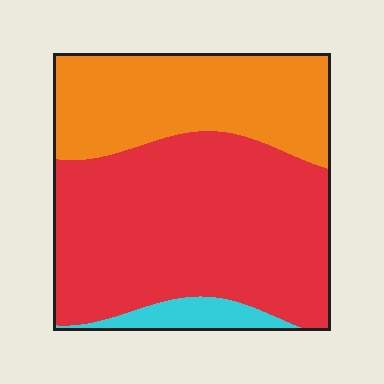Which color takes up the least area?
Cyan, at roughly 5%.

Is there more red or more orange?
Red.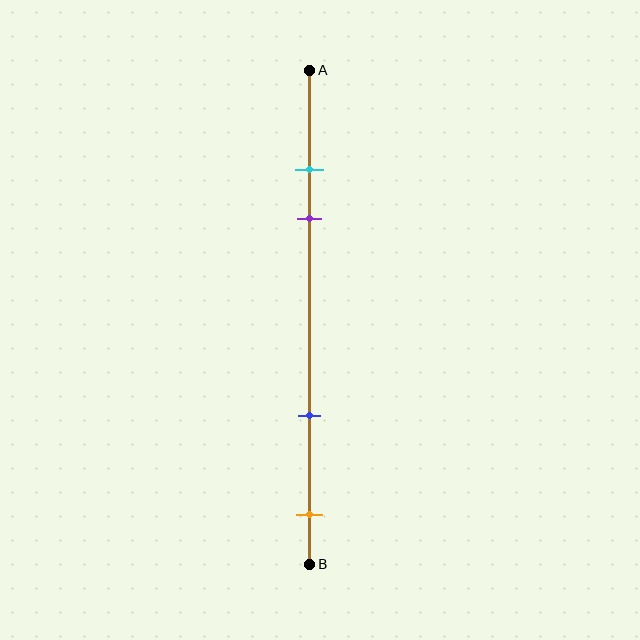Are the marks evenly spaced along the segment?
No, the marks are not evenly spaced.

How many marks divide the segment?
There are 4 marks dividing the segment.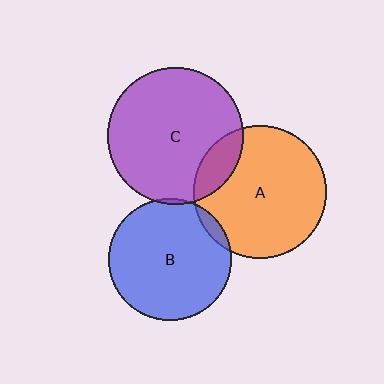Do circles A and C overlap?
Yes.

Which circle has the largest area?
Circle C (purple).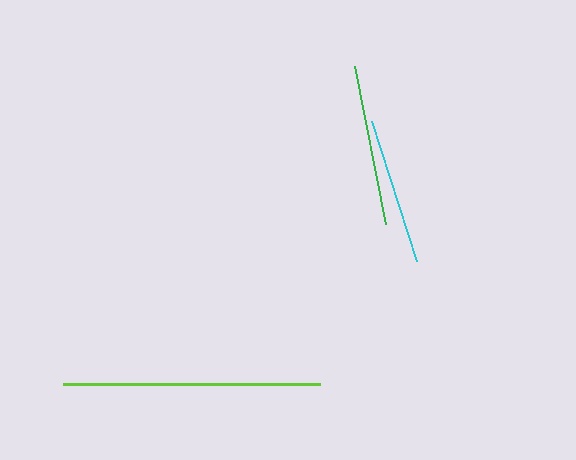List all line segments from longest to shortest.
From longest to shortest: lime, green, cyan.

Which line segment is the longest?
The lime line is the longest at approximately 257 pixels.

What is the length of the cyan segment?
The cyan segment is approximately 147 pixels long.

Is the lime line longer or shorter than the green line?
The lime line is longer than the green line.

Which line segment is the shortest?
The cyan line is the shortest at approximately 147 pixels.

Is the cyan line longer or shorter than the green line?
The green line is longer than the cyan line.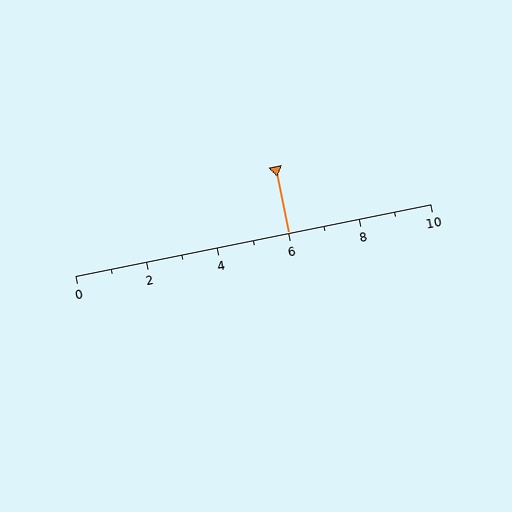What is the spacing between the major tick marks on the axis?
The major ticks are spaced 2 apart.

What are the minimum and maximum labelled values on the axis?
The axis runs from 0 to 10.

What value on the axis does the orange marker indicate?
The marker indicates approximately 6.